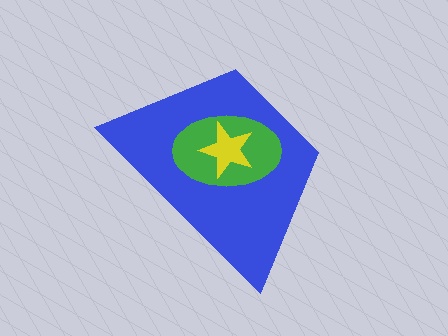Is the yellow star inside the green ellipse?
Yes.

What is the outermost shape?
The blue trapezoid.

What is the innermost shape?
The yellow star.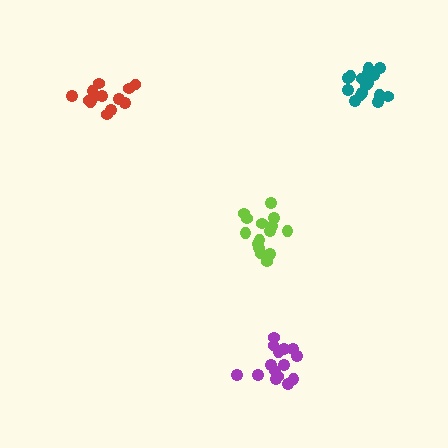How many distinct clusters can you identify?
There are 4 distinct clusters.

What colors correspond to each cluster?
The clusters are colored: lime, teal, red, purple.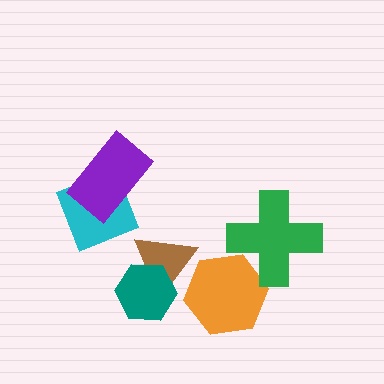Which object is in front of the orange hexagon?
The green cross is in front of the orange hexagon.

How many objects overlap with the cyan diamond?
1 object overlaps with the cyan diamond.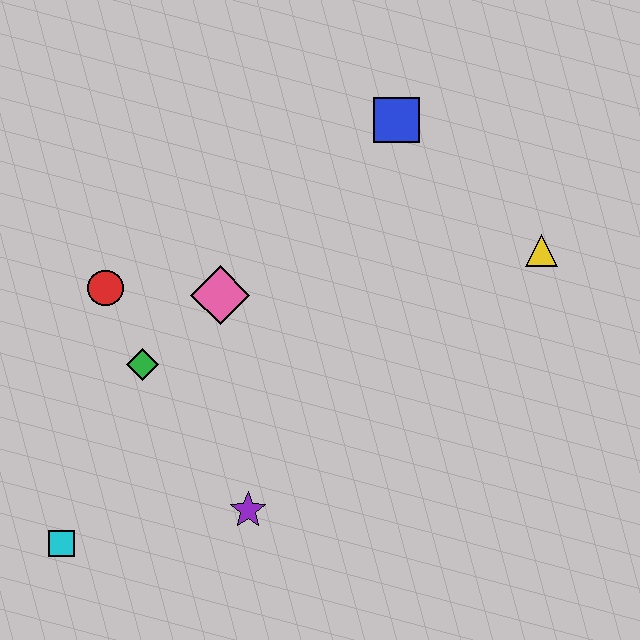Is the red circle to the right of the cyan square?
Yes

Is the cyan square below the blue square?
Yes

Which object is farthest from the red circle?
The yellow triangle is farthest from the red circle.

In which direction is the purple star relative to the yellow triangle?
The purple star is to the left of the yellow triangle.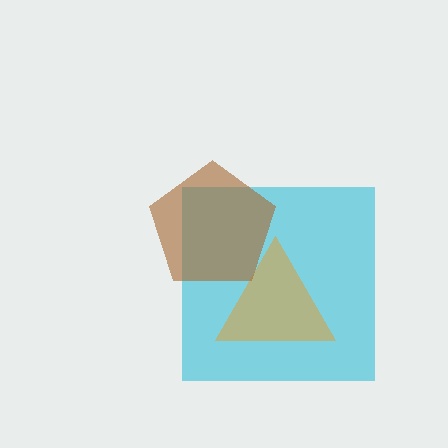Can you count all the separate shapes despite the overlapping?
Yes, there are 3 separate shapes.